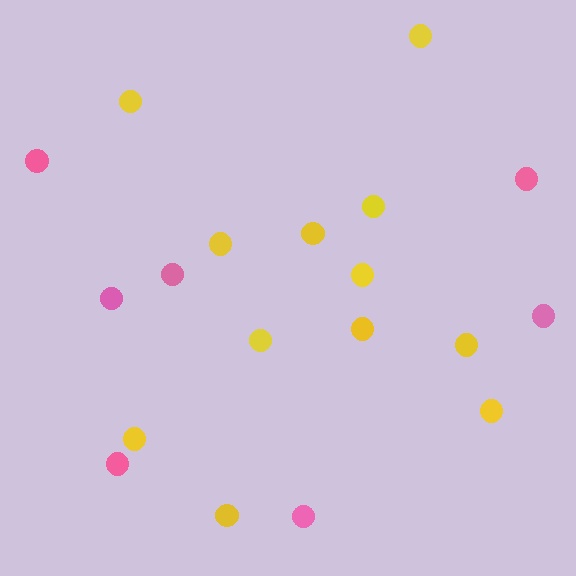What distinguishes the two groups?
There are 2 groups: one group of pink circles (7) and one group of yellow circles (12).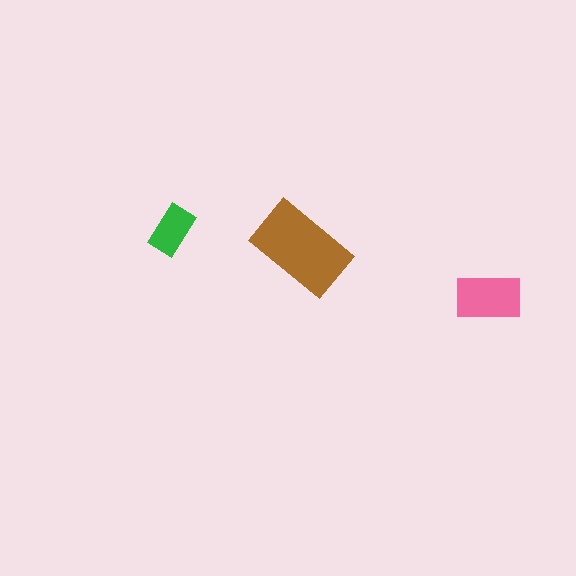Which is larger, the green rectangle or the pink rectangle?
The pink one.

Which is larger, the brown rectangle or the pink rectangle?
The brown one.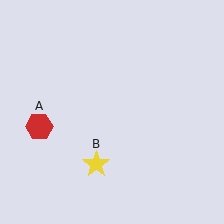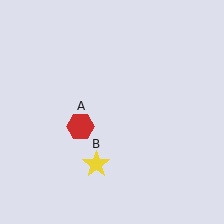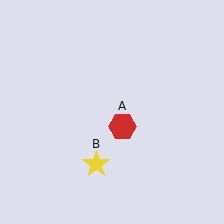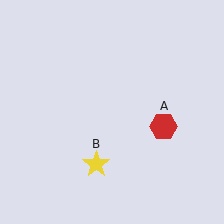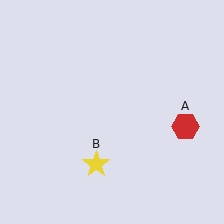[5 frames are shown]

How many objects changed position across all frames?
1 object changed position: red hexagon (object A).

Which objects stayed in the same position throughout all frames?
Yellow star (object B) remained stationary.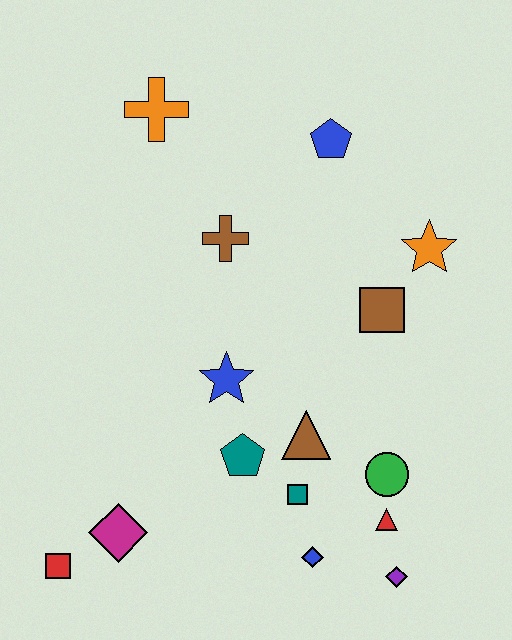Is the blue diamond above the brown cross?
No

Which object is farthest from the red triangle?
The orange cross is farthest from the red triangle.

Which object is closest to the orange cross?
The brown cross is closest to the orange cross.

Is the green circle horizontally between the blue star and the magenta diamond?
No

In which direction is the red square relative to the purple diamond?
The red square is to the left of the purple diamond.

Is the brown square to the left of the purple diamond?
Yes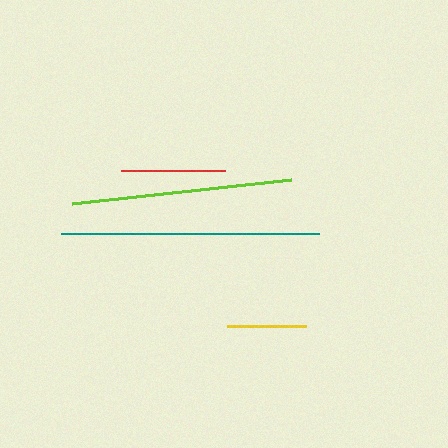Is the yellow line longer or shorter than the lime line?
The lime line is longer than the yellow line.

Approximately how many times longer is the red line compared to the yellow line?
The red line is approximately 1.3 times the length of the yellow line.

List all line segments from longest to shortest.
From longest to shortest: teal, lime, red, yellow.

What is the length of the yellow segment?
The yellow segment is approximately 78 pixels long.